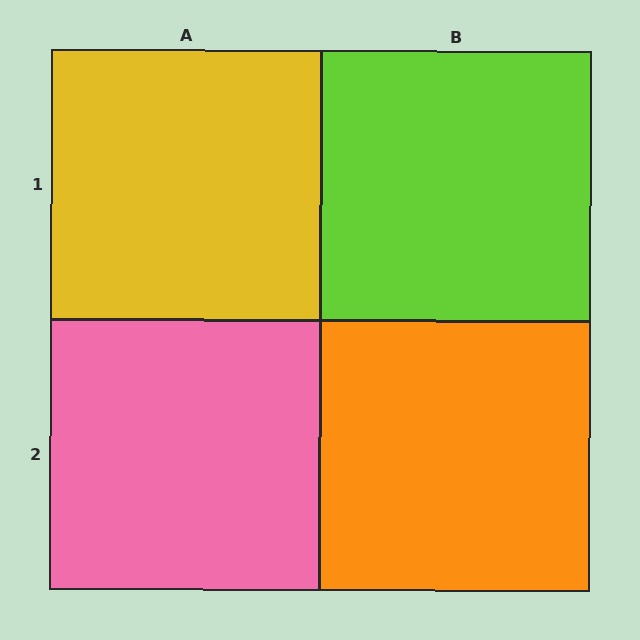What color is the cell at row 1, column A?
Yellow.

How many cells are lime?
1 cell is lime.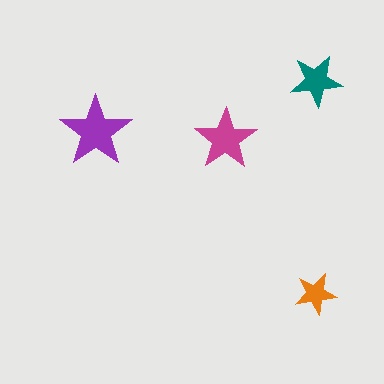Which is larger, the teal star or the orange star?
The teal one.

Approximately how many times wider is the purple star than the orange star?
About 1.5 times wider.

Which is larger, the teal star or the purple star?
The purple one.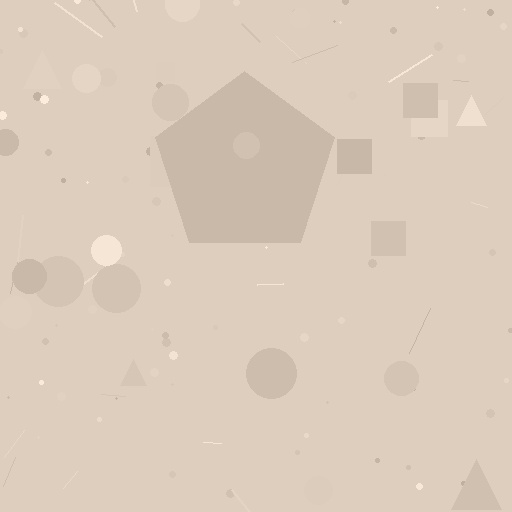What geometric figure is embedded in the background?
A pentagon is embedded in the background.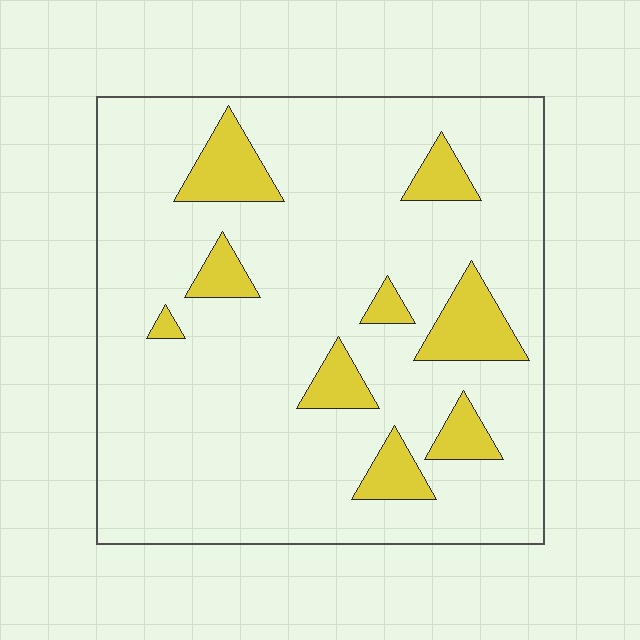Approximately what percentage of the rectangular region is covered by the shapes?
Approximately 15%.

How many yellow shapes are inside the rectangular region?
9.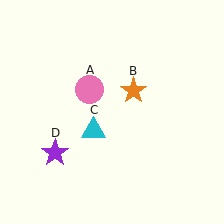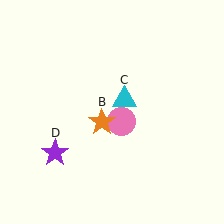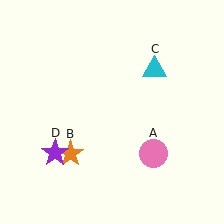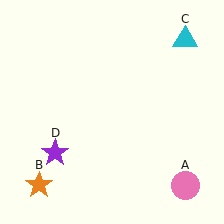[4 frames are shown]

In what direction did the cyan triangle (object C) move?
The cyan triangle (object C) moved up and to the right.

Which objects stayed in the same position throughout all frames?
Purple star (object D) remained stationary.